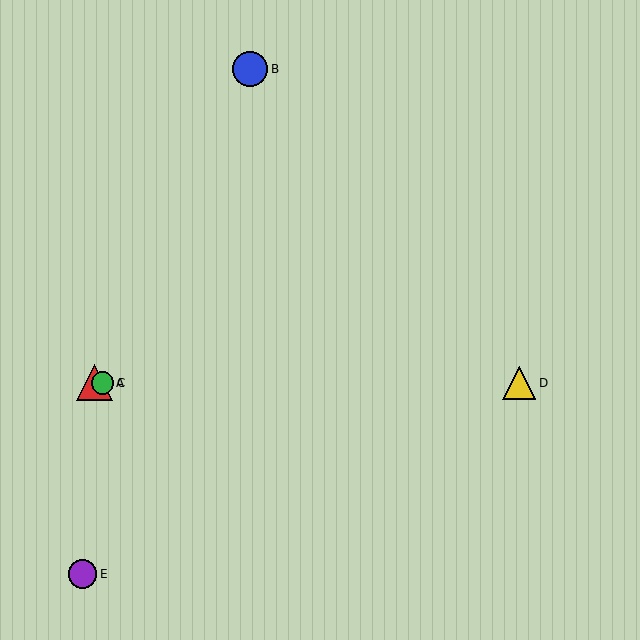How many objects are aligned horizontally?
3 objects (A, C, D) are aligned horizontally.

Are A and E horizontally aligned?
No, A is at y≈383 and E is at y≈574.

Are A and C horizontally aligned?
Yes, both are at y≈383.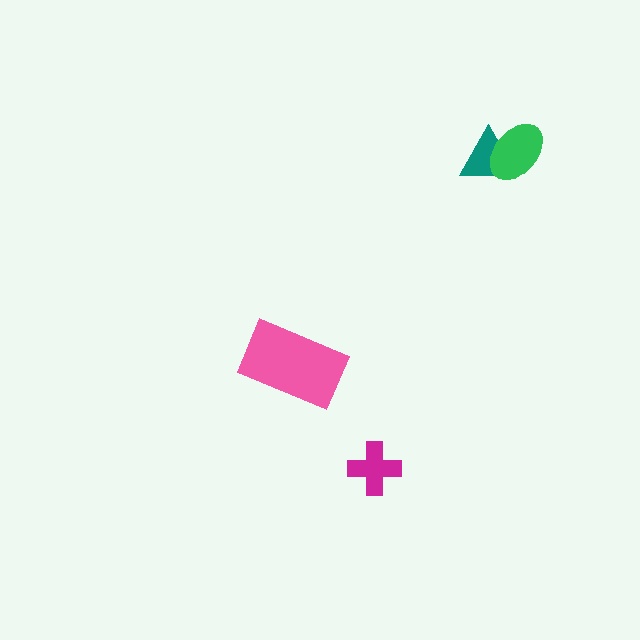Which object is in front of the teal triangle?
The green ellipse is in front of the teal triangle.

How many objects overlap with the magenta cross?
0 objects overlap with the magenta cross.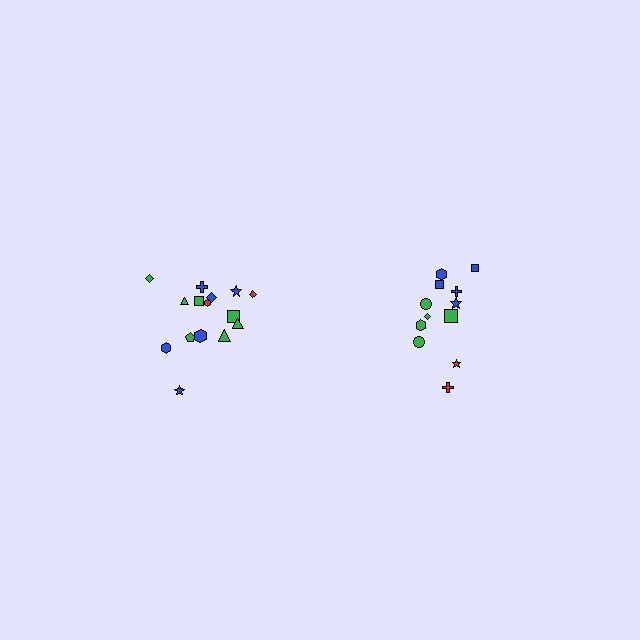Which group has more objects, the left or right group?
The left group.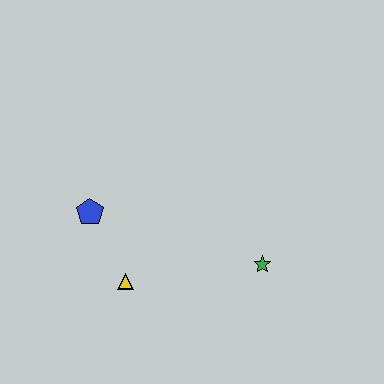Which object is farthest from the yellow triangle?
The green star is farthest from the yellow triangle.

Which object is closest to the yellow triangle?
The blue pentagon is closest to the yellow triangle.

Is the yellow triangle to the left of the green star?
Yes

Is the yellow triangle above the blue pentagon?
No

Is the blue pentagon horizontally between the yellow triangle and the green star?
No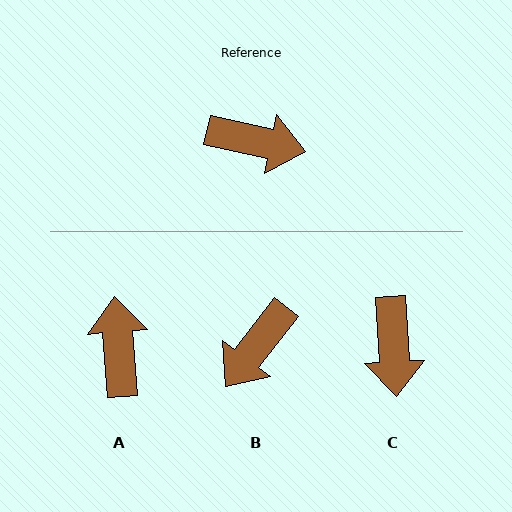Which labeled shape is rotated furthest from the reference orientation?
B, about 116 degrees away.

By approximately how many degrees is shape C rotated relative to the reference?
Approximately 75 degrees clockwise.